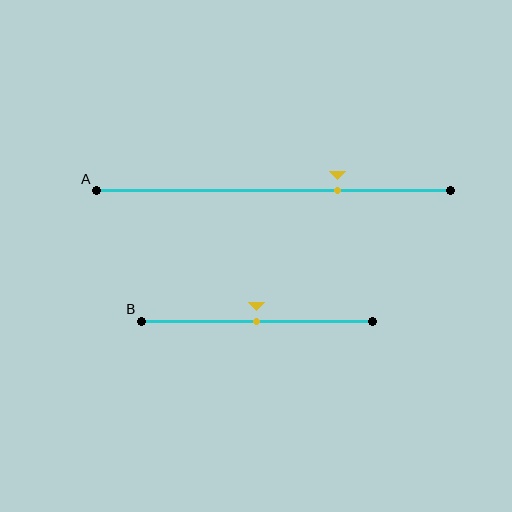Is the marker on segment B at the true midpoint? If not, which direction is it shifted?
Yes, the marker on segment B is at the true midpoint.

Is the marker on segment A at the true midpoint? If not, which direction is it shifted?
No, the marker on segment A is shifted to the right by about 18% of the segment length.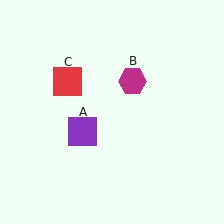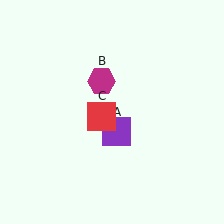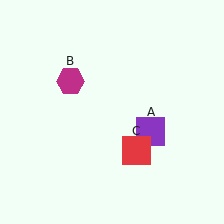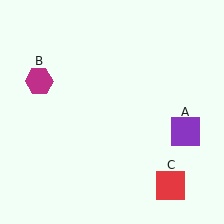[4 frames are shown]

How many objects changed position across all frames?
3 objects changed position: purple square (object A), magenta hexagon (object B), red square (object C).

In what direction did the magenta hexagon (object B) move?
The magenta hexagon (object B) moved left.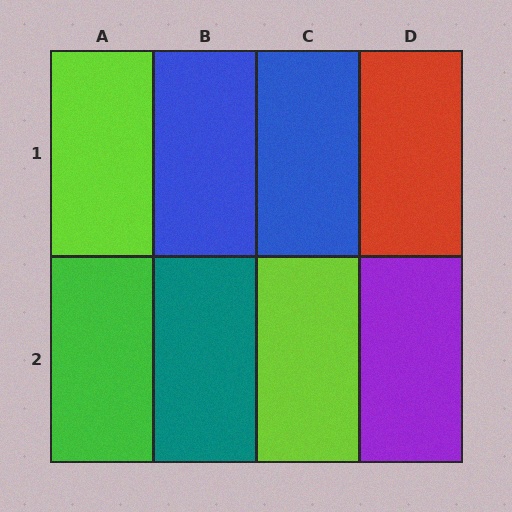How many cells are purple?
1 cell is purple.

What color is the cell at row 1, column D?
Red.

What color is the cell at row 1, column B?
Blue.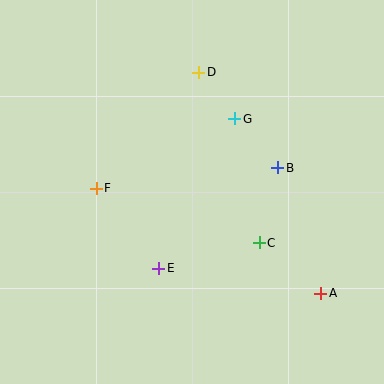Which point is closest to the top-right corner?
Point G is closest to the top-right corner.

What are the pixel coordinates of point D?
Point D is at (199, 72).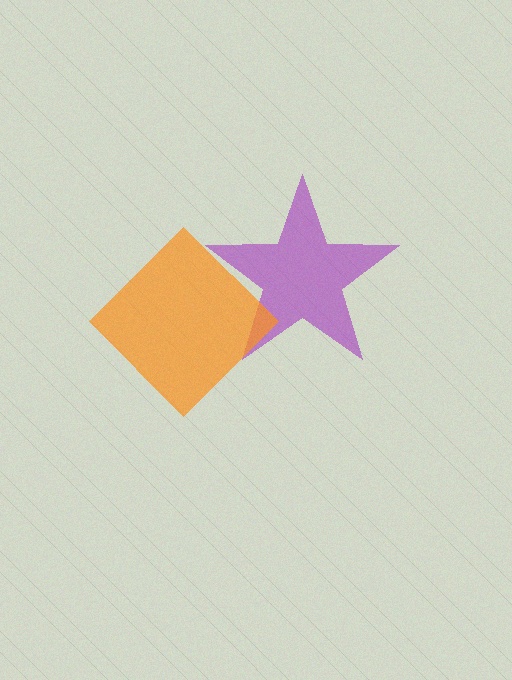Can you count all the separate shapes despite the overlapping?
Yes, there are 2 separate shapes.